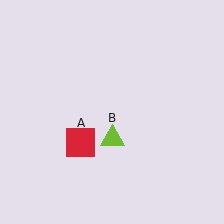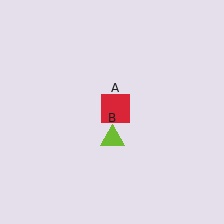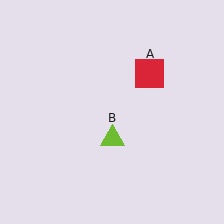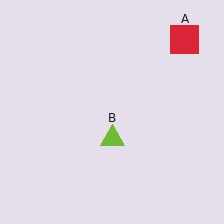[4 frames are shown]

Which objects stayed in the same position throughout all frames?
Lime triangle (object B) remained stationary.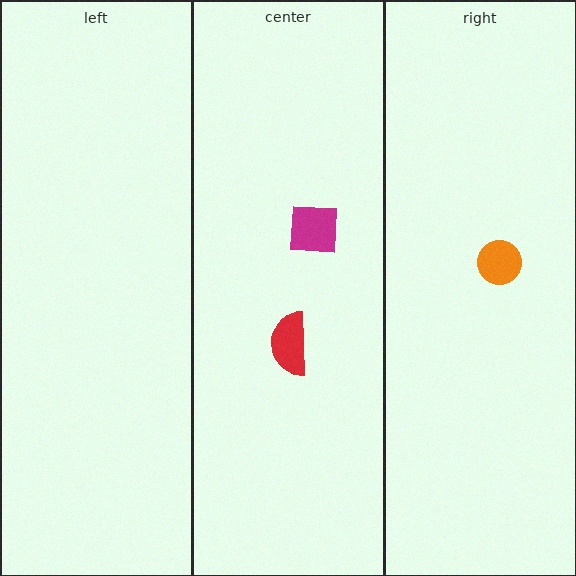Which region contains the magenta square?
The center region.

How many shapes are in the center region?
2.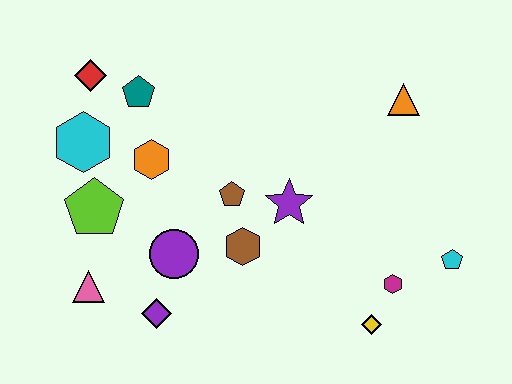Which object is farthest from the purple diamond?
The orange triangle is farthest from the purple diamond.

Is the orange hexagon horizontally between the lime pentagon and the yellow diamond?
Yes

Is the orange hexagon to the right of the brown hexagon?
No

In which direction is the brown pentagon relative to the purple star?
The brown pentagon is to the left of the purple star.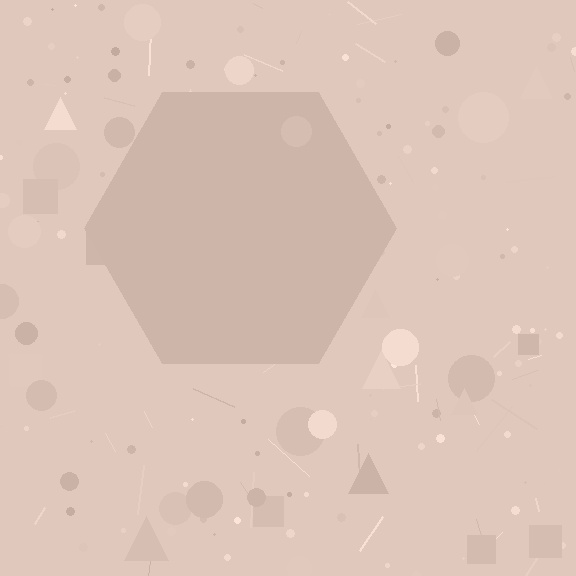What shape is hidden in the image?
A hexagon is hidden in the image.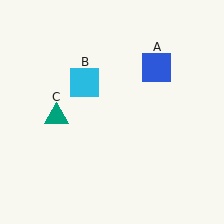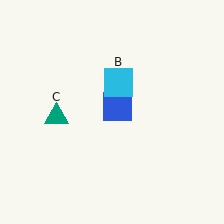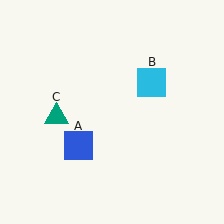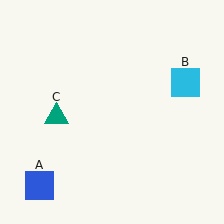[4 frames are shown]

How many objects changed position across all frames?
2 objects changed position: blue square (object A), cyan square (object B).